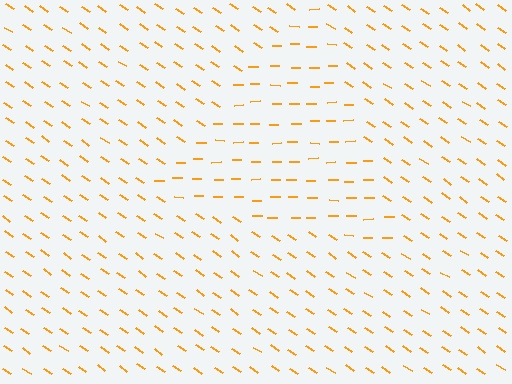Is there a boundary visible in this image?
Yes, there is a texture boundary formed by a change in line orientation.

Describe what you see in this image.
The image is filled with small orange line segments. A triangle region in the image has lines oriented differently from the surrounding lines, creating a visible texture boundary.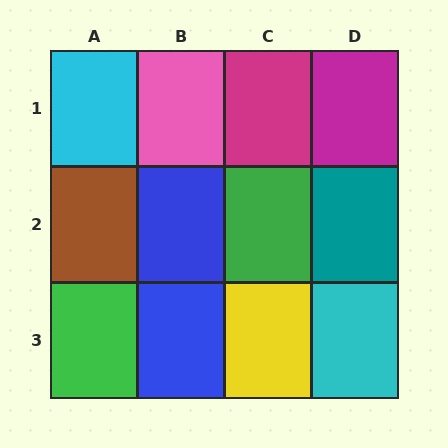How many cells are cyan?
2 cells are cyan.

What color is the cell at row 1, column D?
Magenta.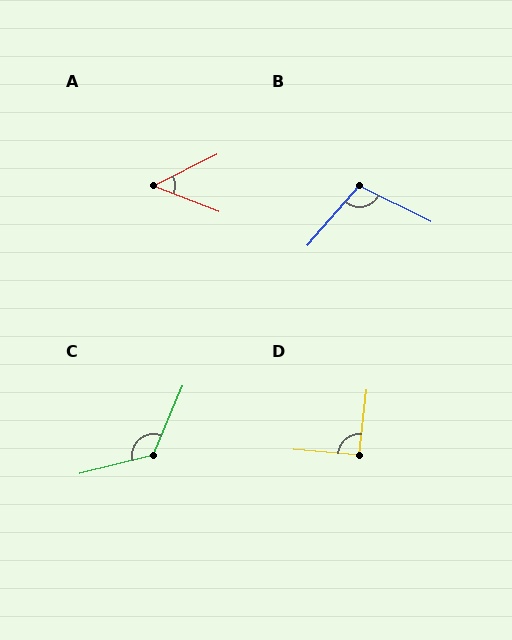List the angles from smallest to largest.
A (48°), D (91°), B (104°), C (128°).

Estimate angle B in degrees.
Approximately 104 degrees.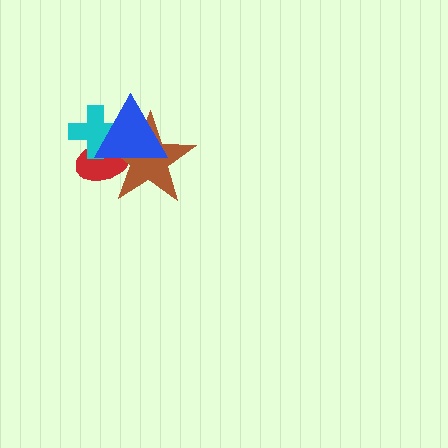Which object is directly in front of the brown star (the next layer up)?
The cyan cross is directly in front of the brown star.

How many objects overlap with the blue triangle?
3 objects overlap with the blue triangle.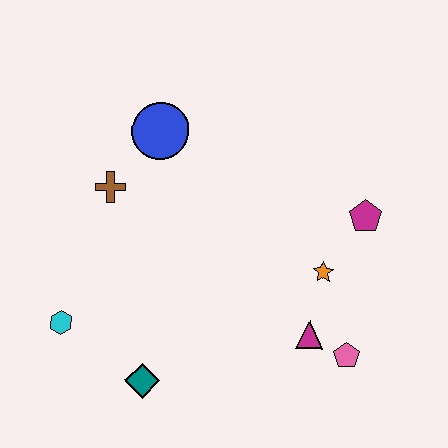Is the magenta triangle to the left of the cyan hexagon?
No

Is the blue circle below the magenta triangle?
No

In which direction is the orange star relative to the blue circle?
The orange star is to the right of the blue circle.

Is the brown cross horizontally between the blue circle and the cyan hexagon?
Yes